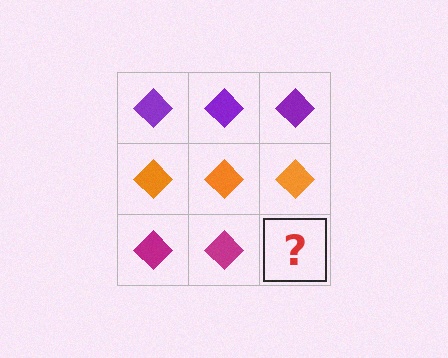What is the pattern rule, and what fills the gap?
The rule is that each row has a consistent color. The gap should be filled with a magenta diamond.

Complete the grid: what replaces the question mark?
The question mark should be replaced with a magenta diamond.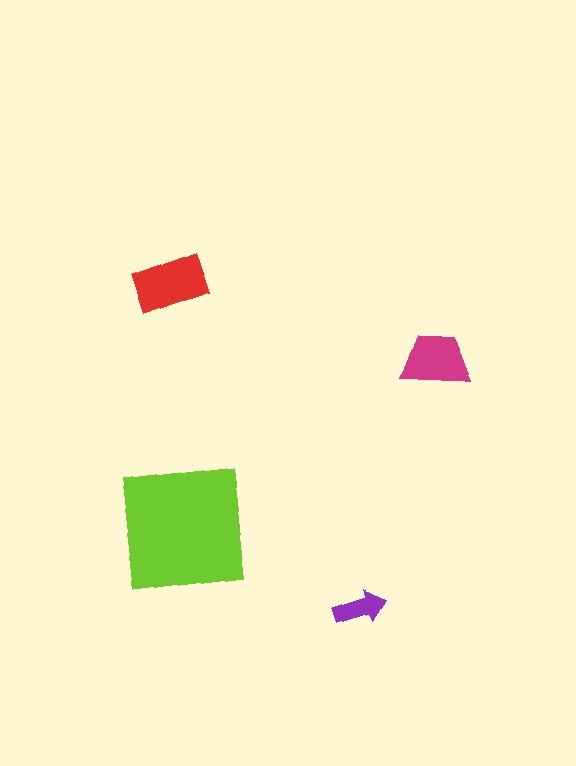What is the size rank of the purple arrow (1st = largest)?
4th.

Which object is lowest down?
The purple arrow is bottommost.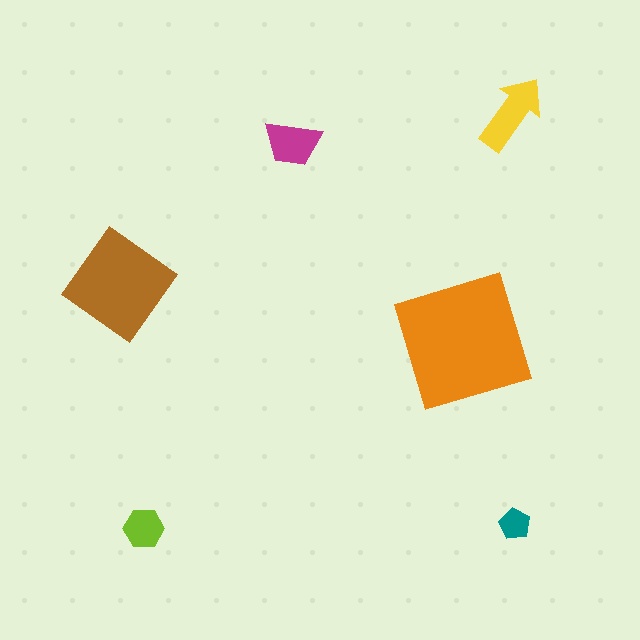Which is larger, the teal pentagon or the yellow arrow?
The yellow arrow.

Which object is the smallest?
The teal pentagon.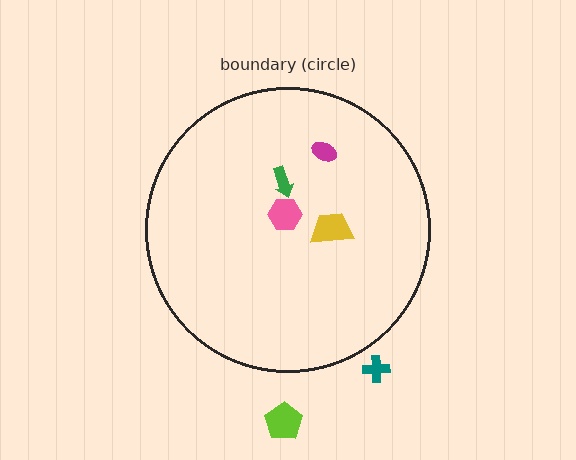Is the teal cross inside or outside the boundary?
Outside.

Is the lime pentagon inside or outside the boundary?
Outside.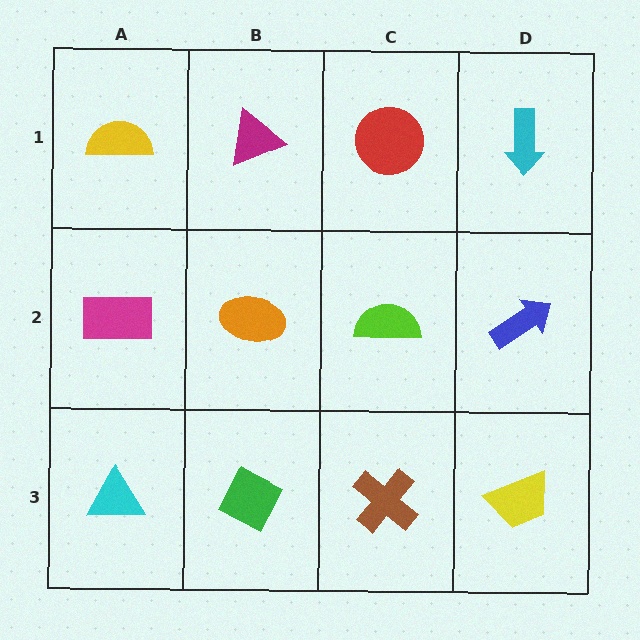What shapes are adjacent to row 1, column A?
A magenta rectangle (row 2, column A), a magenta triangle (row 1, column B).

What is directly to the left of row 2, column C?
An orange ellipse.